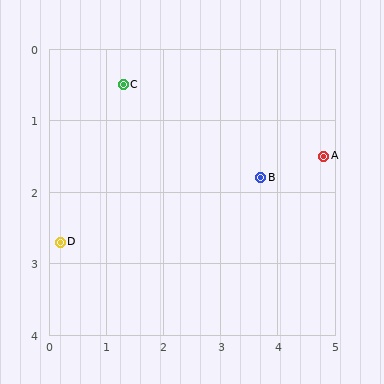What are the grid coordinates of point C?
Point C is at approximately (1.3, 0.5).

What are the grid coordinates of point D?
Point D is at approximately (0.2, 2.7).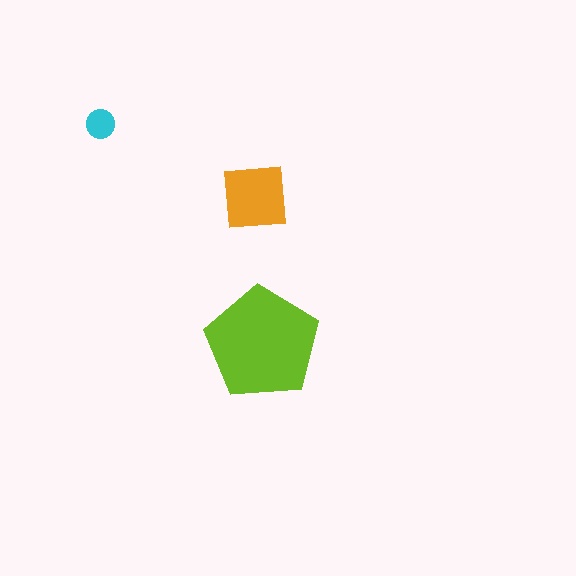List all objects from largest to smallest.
The lime pentagon, the orange square, the cyan circle.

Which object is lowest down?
The lime pentagon is bottommost.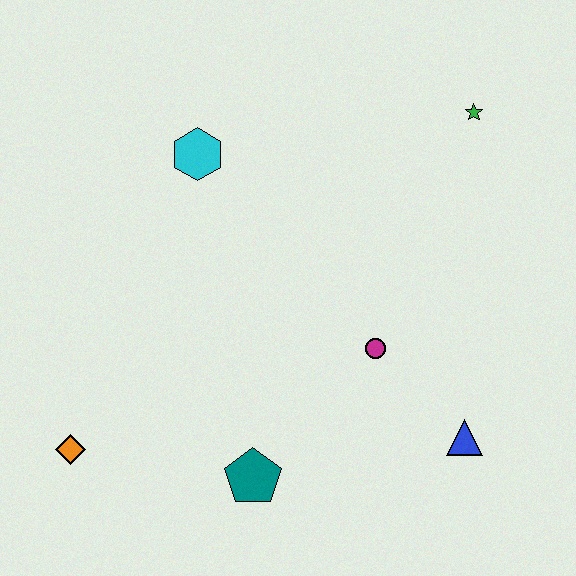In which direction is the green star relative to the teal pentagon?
The green star is above the teal pentagon.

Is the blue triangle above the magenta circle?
No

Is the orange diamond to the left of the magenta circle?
Yes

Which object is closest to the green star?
The magenta circle is closest to the green star.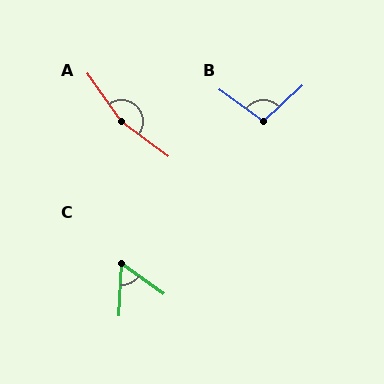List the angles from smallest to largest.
C (57°), B (102°), A (162°).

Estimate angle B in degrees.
Approximately 102 degrees.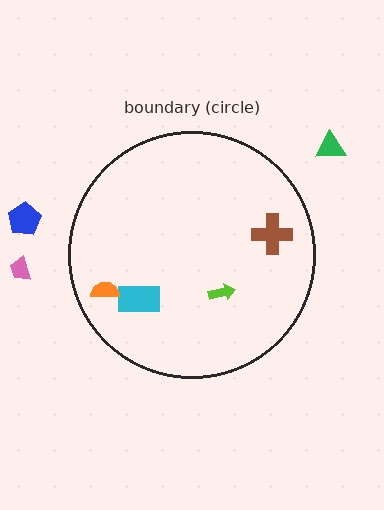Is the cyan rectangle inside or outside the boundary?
Inside.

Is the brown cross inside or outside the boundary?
Inside.